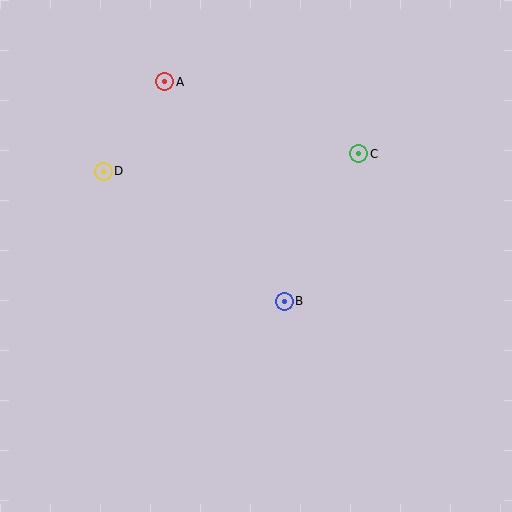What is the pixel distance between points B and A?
The distance between B and A is 250 pixels.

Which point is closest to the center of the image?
Point B at (284, 301) is closest to the center.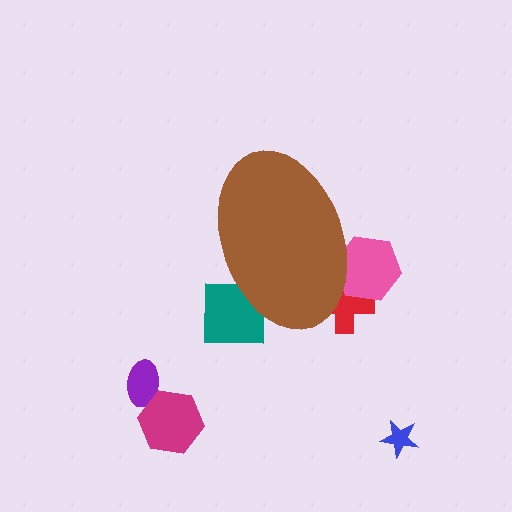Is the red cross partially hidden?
Yes, the red cross is partially hidden behind the brown ellipse.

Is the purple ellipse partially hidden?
No, the purple ellipse is fully visible.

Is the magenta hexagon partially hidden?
No, the magenta hexagon is fully visible.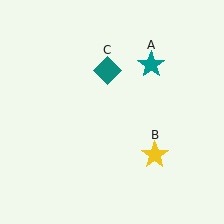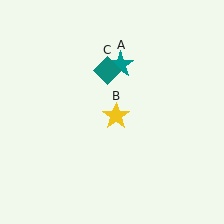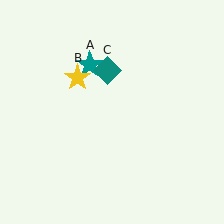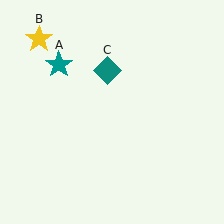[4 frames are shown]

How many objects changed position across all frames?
2 objects changed position: teal star (object A), yellow star (object B).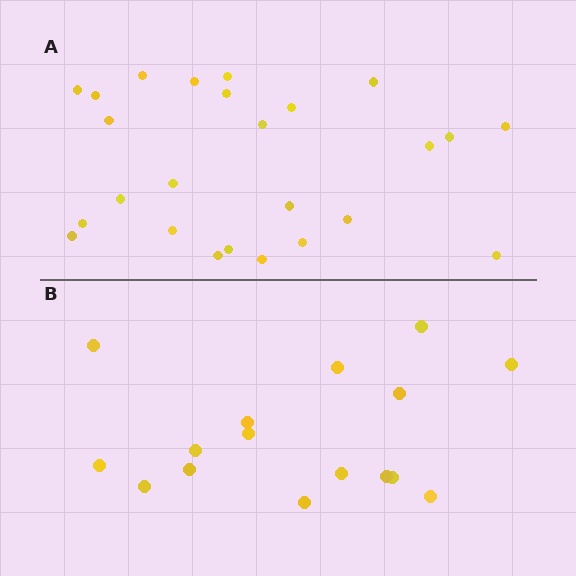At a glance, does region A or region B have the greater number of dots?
Region A (the top region) has more dots.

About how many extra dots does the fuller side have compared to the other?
Region A has roughly 8 or so more dots than region B.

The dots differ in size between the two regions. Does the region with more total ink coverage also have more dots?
No. Region B has more total ink coverage because its dots are larger, but region A actually contains more individual dots. Total area can be misleading — the number of items is what matters here.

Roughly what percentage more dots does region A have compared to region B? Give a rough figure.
About 55% more.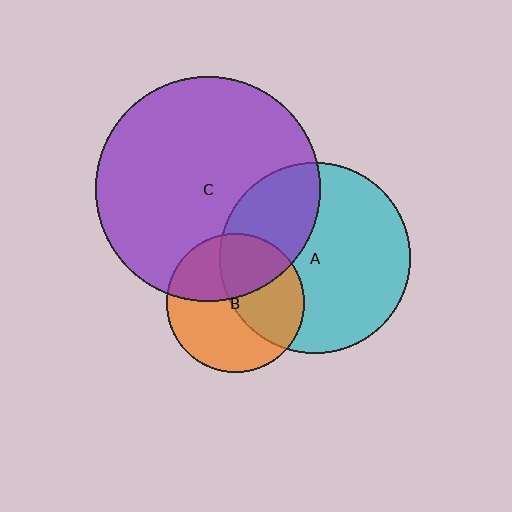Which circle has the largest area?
Circle C (purple).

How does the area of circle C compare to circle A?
Approximately 1.4 times.